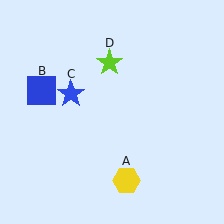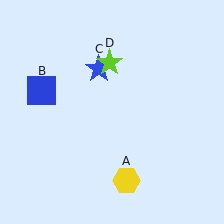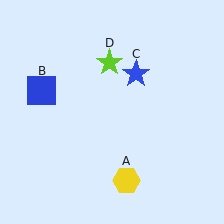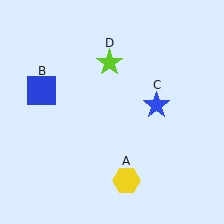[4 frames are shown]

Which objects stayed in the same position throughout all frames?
Yellow hexagon (object A) and blue square (object B) and lime star (object D) remained stationary.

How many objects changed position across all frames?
1 object changed position: blue star (object C).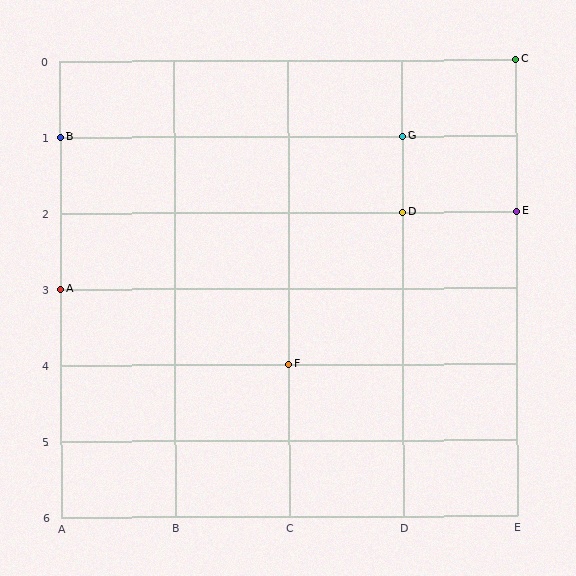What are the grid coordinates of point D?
Point D is at grid coordinates (D, 2).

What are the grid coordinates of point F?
Point F is at grid coordinates (C, 4).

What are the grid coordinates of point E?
Point E is at grid coordinates (E, 2).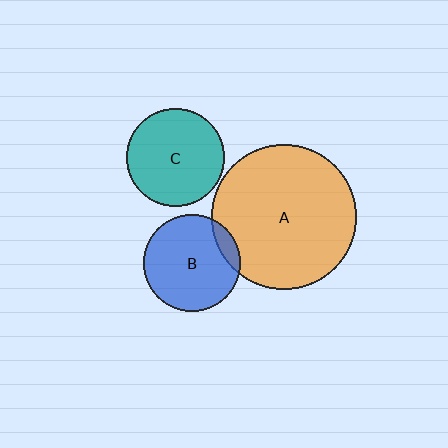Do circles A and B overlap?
Yes.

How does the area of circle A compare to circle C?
Approximately 2.2 times.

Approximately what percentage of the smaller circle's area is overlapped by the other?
Approximately 10%.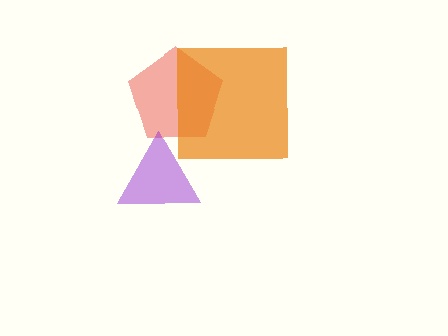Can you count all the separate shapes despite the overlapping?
Yes, there are 3 separate shapes.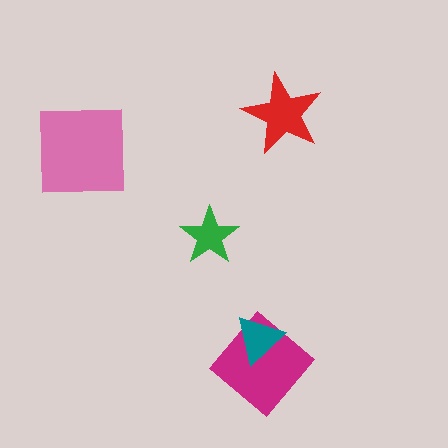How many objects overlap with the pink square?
0 objects overlap with the pink square.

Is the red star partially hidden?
No, no other shape covers it.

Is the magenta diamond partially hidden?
Yes, it is partially covered by another shape.